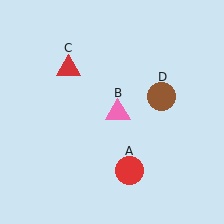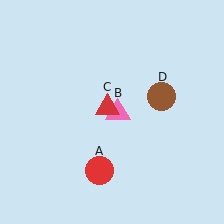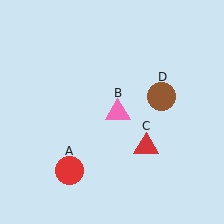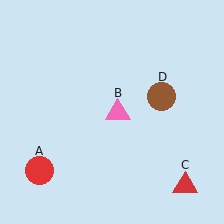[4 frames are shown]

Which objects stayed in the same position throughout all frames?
Pink triangle (object B) and brown circle (object D) remained stationary.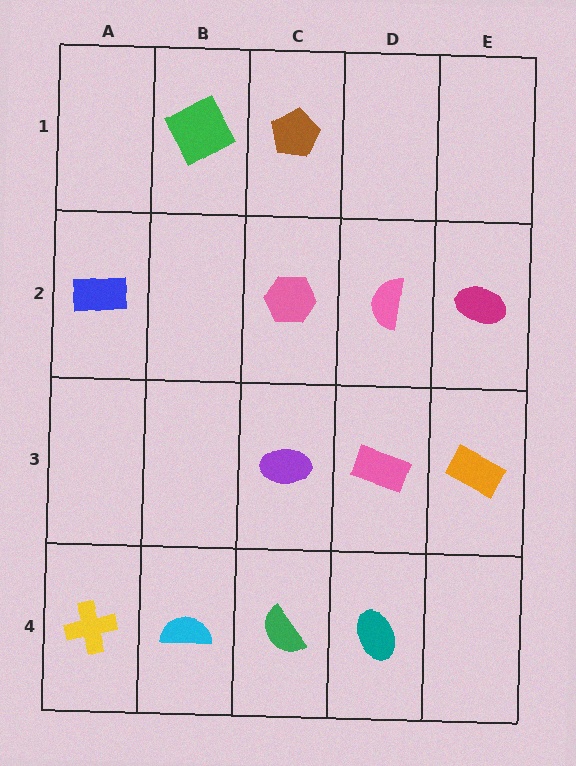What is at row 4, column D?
A teal ellipse.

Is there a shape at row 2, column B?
No, that cell is empty.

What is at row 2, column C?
A pink hexagon.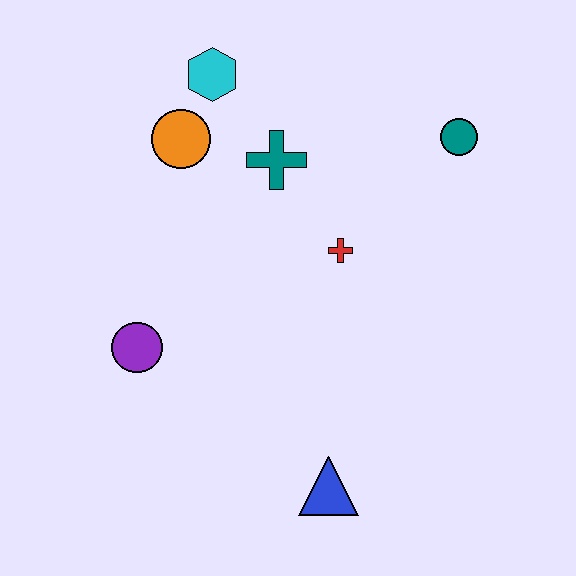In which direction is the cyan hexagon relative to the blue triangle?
The cyan hexagon is above the blue triangle.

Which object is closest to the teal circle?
The red cross is closest to the teal circle.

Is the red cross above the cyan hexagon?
No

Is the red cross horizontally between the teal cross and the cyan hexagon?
No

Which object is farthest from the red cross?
The blue triangle is farthest from the red cross.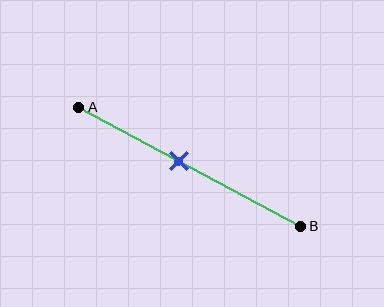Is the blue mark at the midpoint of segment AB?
No, the mark is at about 45% from A, not at the 50% midpoint.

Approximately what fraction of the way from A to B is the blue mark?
The blue mark is approximately 45% of the way from A to B.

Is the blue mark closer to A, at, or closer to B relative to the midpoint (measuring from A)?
The blue mark is closer to point A than the midpoint of segment AB.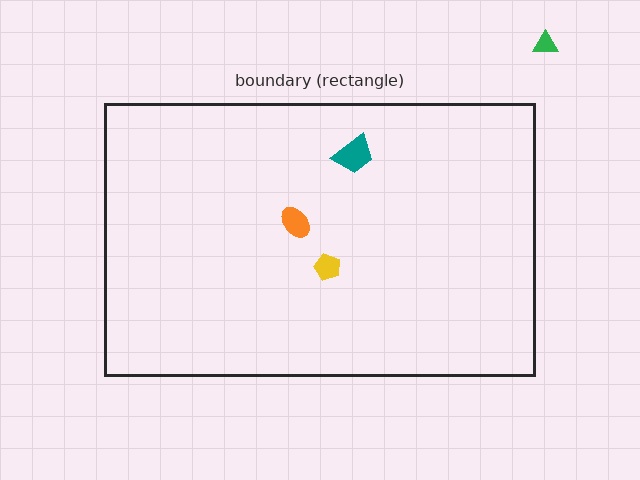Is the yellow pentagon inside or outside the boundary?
Inside.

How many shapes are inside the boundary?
3 inside, 1 outside.